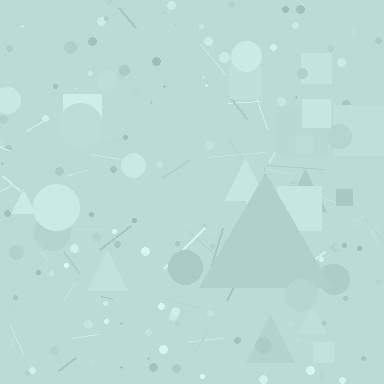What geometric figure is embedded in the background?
A triangle is embedded in the background.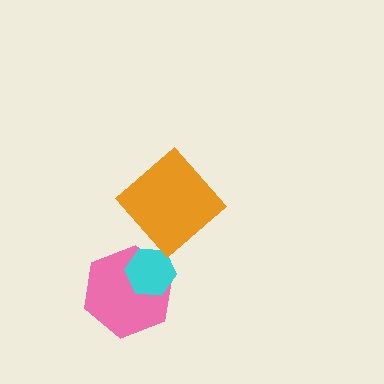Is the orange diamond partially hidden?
No, no other shape covers it.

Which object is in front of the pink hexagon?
The cyan hexagon is in front of the pink hexagon.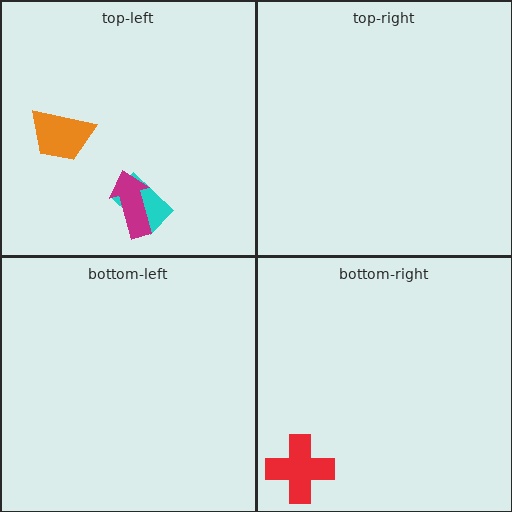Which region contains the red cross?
The bottom-right region.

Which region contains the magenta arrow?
The top-left region.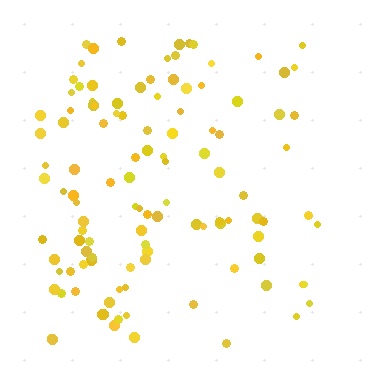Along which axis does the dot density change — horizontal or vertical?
Horizontal.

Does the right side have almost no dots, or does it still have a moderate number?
Still a moderate number, just noticeably fewer than the left.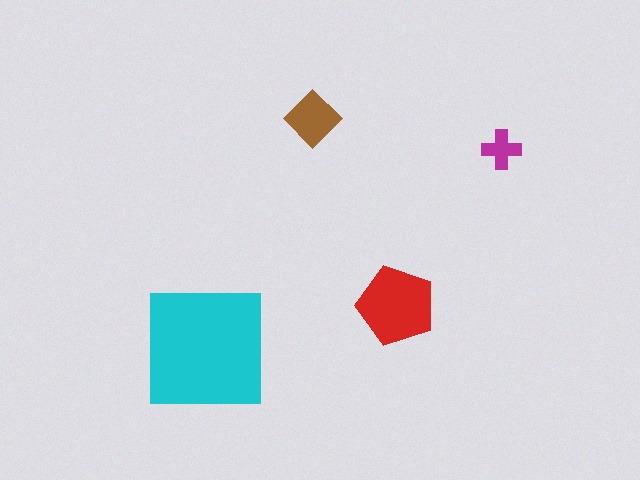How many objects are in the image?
There are 4 objects in the image.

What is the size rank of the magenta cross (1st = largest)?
4th.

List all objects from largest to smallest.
The cyan square, the red pentagon, the brown diamond, the magenta cross.